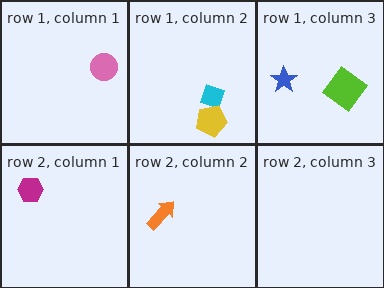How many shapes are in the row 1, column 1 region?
1.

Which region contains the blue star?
The row 1, column 3 region.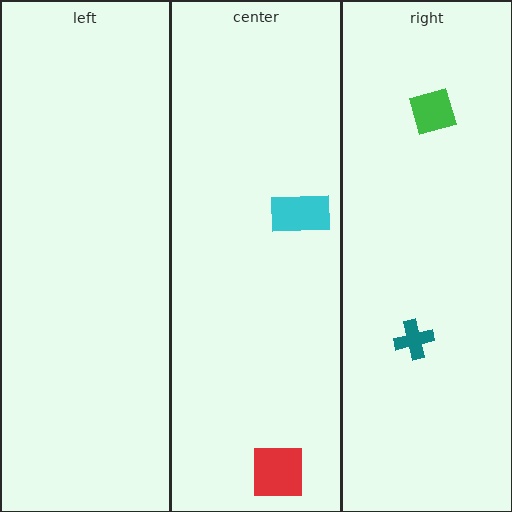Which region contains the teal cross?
The right region.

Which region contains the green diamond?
The right region.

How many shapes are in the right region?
2.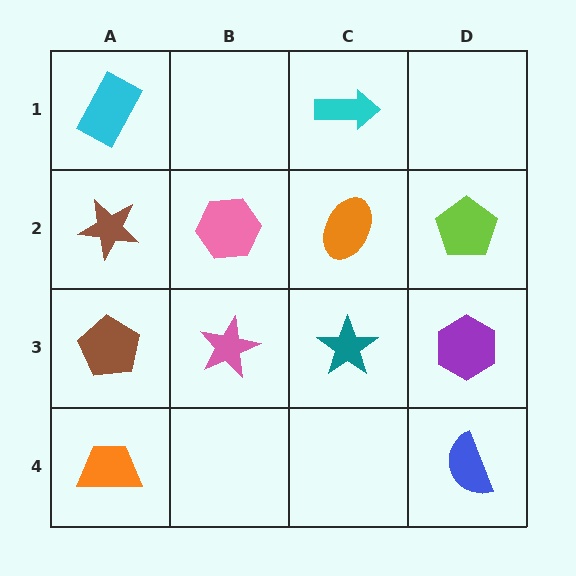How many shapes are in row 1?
2 shapes.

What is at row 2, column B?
A pink hexagon.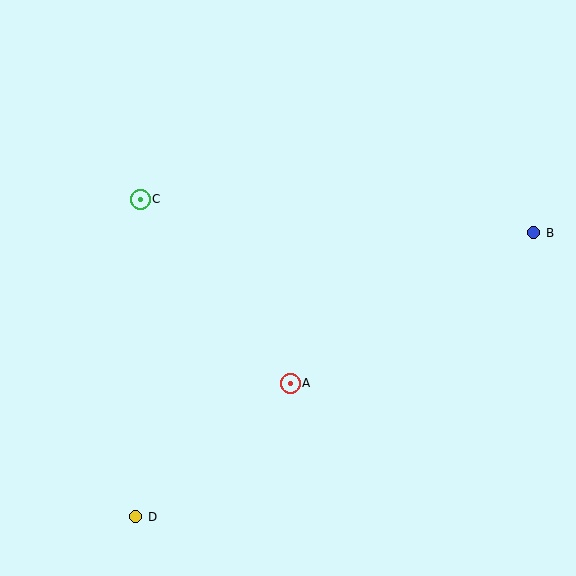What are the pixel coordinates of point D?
Point D is at (136, 517).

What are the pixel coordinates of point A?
Point A is at (290, 383).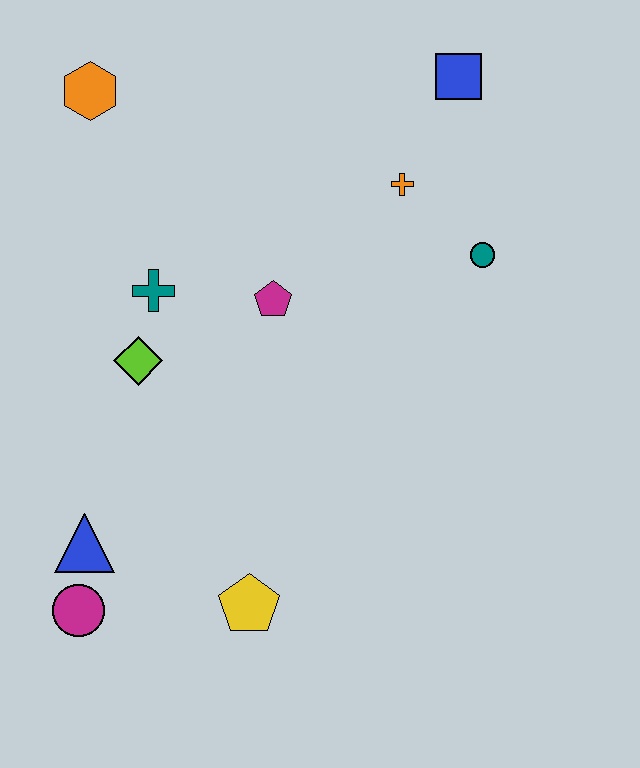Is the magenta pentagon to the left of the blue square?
Yes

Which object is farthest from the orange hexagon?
The yellow pentagon is farthest from the orange hexagon.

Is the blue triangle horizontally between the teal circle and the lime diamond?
No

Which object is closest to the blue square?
The orange cross is closest to the blue square.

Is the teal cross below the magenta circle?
No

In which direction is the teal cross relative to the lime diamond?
The teal cross is above the lime diamond.